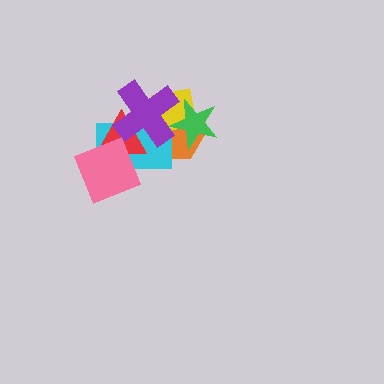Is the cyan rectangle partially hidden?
Yes, it is partially covered by another shape.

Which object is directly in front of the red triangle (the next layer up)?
The purple cross is directly in front of the red triangle.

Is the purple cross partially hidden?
No, no other shape covers it.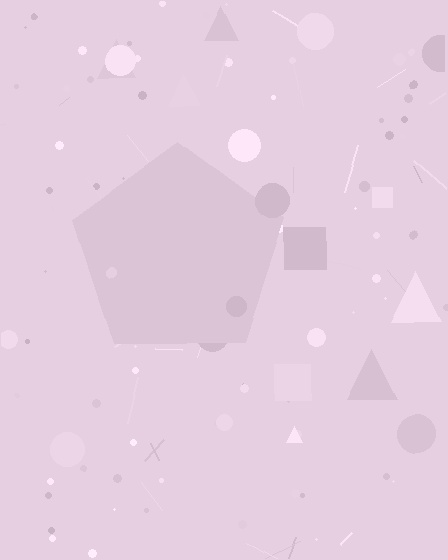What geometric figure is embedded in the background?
A pentagon is embedded in the background.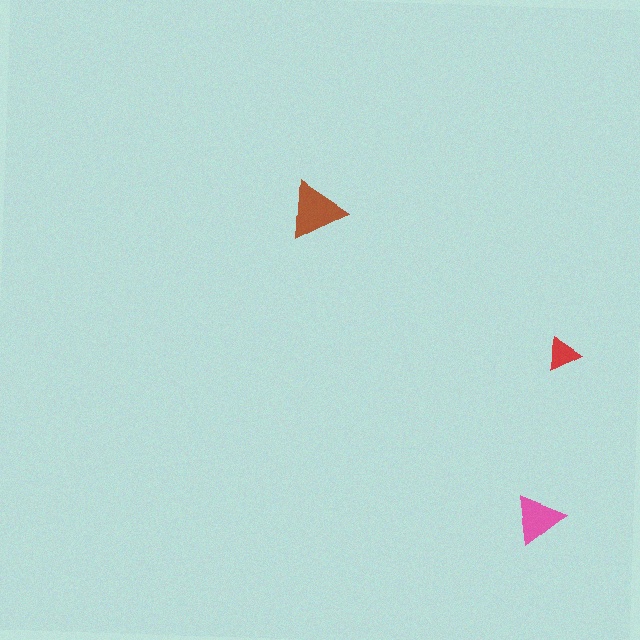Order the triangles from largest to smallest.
the brown one, the pink one, the red one.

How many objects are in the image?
There are 3 objects in the image.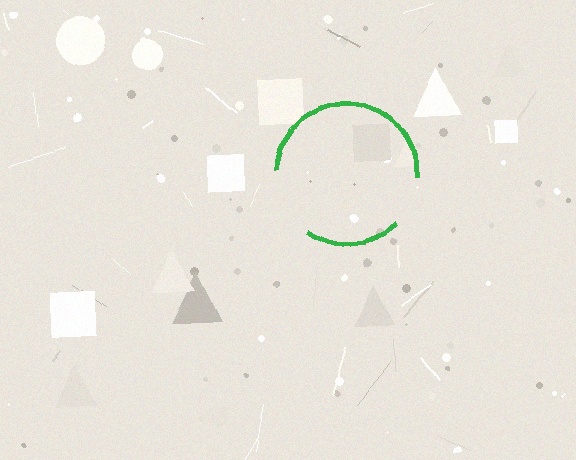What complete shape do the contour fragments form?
The contour fragments form a circle.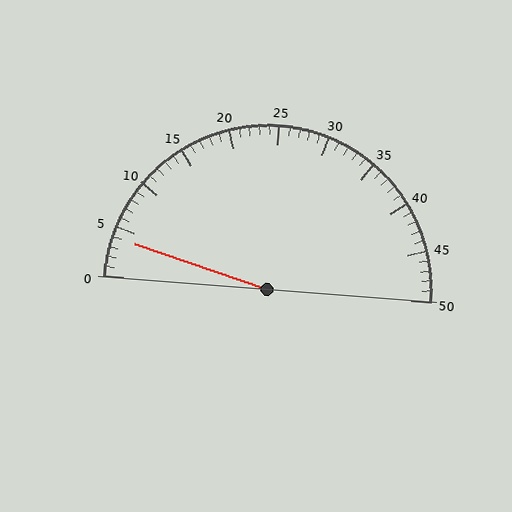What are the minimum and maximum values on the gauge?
The gauge ranges from 0 to 50.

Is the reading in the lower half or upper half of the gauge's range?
The reading is in the lower half of the range (0 to 50).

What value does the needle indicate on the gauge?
The needle indicates approximately 4.